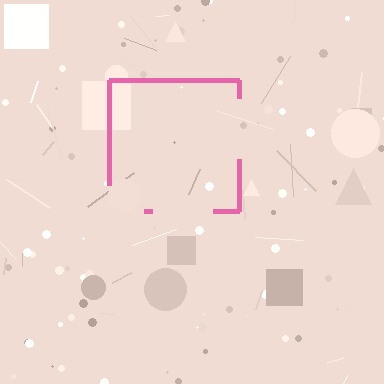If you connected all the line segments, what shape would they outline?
They would outline a square.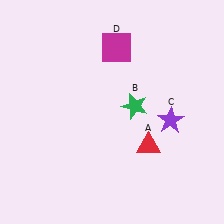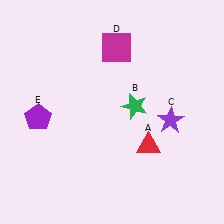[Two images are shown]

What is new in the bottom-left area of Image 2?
A purple pentagon (E) was added in the bottom-left area of Image 2.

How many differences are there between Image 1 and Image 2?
There is 1 difference between the two images.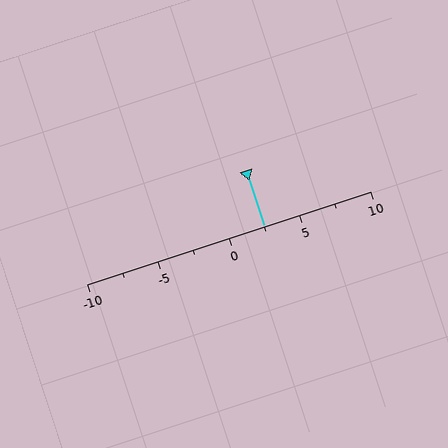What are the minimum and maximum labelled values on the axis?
The axis runs from -10 to 10.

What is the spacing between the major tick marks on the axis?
The major ticks are spaced 5 apart.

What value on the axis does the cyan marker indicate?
The marker indicates approximately 2.5.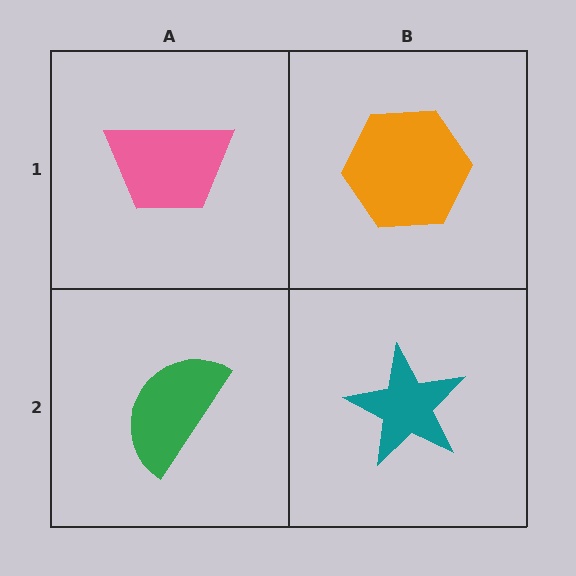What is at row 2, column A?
A green semicircle.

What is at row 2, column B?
A teal star.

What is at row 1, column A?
A pink trapezoid.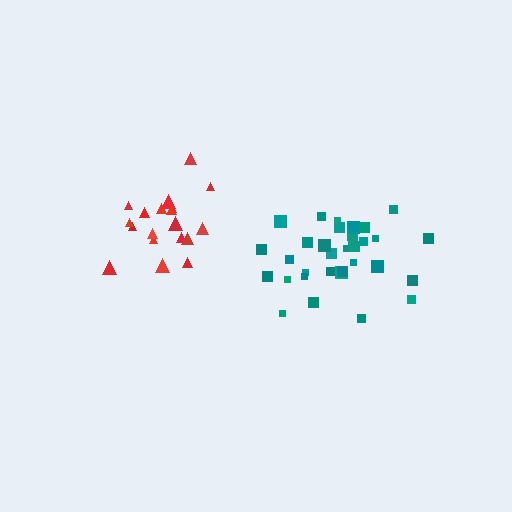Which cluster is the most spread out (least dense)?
Red.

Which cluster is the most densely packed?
Teal.